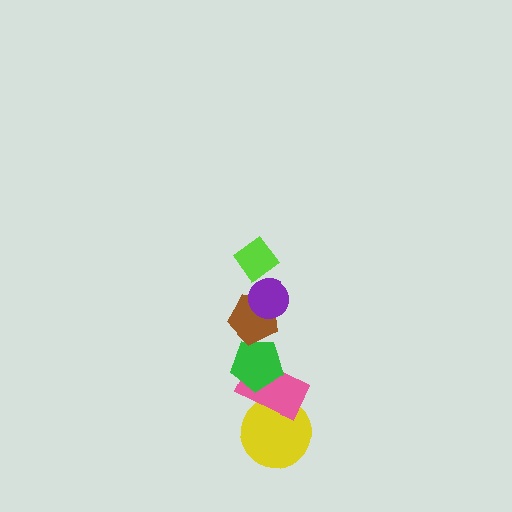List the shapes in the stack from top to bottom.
From top to bottom: the lime diamond, the purple circle, the brown pentagon, the green pentagon, the pink rectangle, the yellow circle.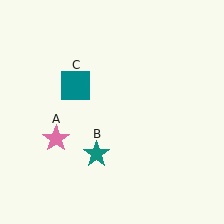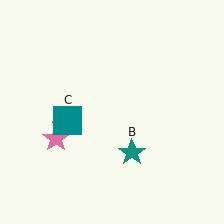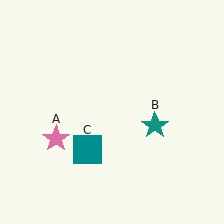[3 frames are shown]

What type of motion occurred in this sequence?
The teal star (object B), teal square (object C) rotated counterclockwise around the center of the scene.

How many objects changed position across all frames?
2 objects changed position: teal star (object B), teal square (object C).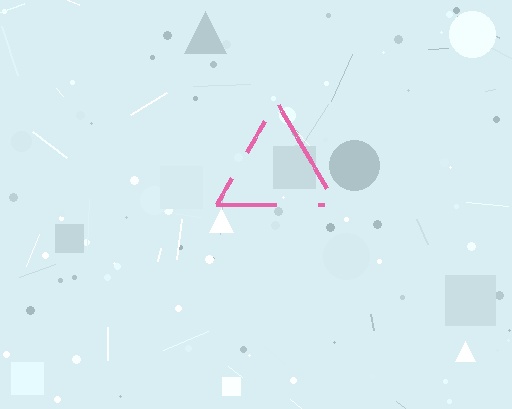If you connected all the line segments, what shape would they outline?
They would outline a triangle.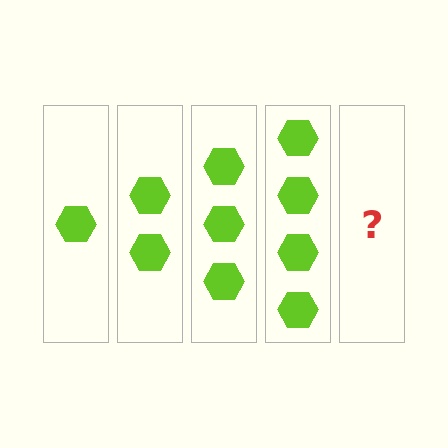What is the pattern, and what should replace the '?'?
The pattern is that each step adds one more hexagon. The '?' should be 5 hexagons.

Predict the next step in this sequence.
The next step is 5 hexagons.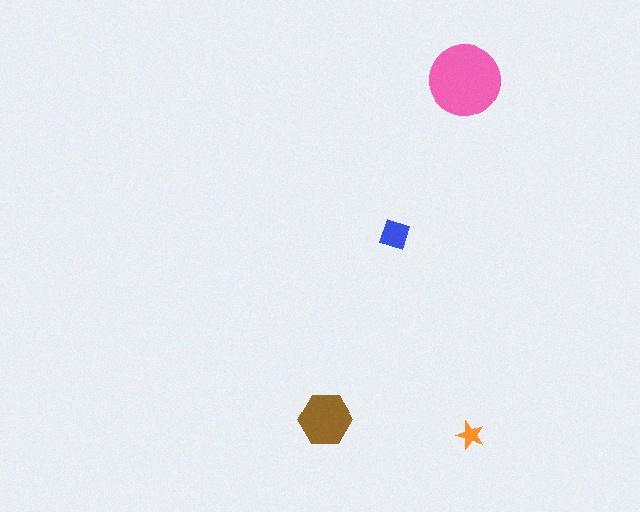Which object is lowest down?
The orange star is bottommost.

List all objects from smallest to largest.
The orange star, the blue diamond, the brown hexagon, the pink circle.